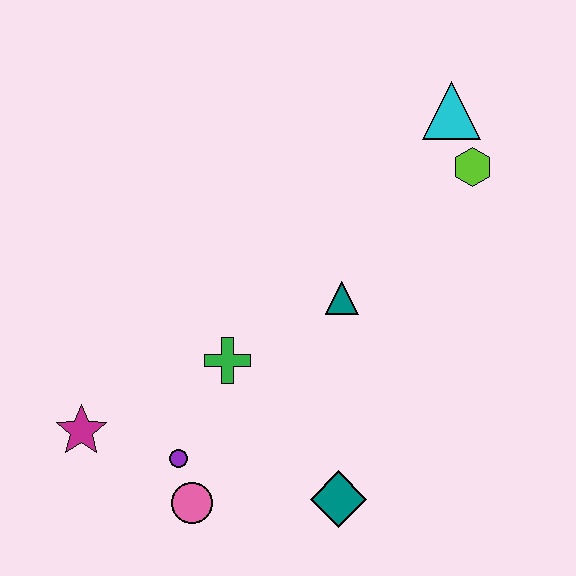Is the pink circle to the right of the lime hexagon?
No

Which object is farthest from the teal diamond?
The cyan triangle is farthest from the teal diamond.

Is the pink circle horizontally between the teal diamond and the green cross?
No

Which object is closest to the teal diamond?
The pink circle is closest to the teal diamond.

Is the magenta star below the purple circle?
No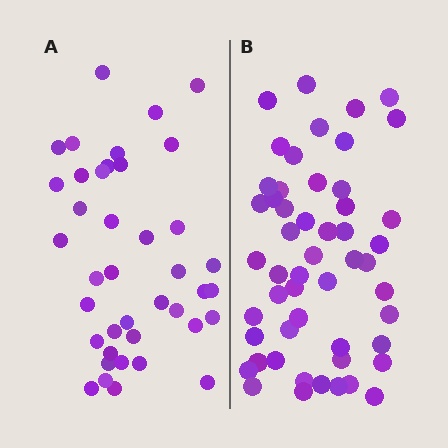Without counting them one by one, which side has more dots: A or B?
Region B (the right region) has more dots.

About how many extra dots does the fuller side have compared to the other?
Region B has roughly 12 or so more dots than region A.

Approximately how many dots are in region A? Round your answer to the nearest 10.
About 40 dots.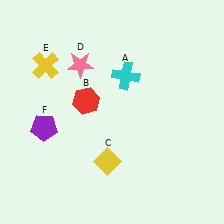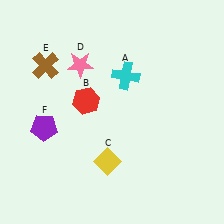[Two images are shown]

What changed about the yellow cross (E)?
In Image 1, E is yellow. In Image 2, it changed to brown.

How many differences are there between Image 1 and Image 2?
There is 1 difference between the two images.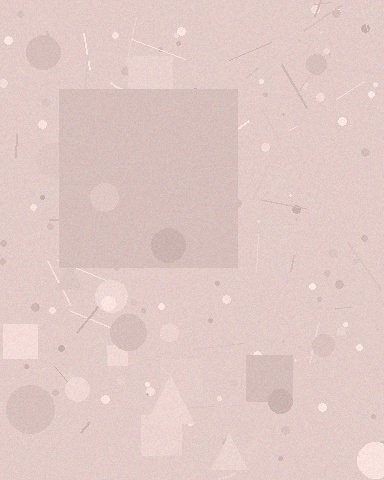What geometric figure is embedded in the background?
A square is embedded in the background.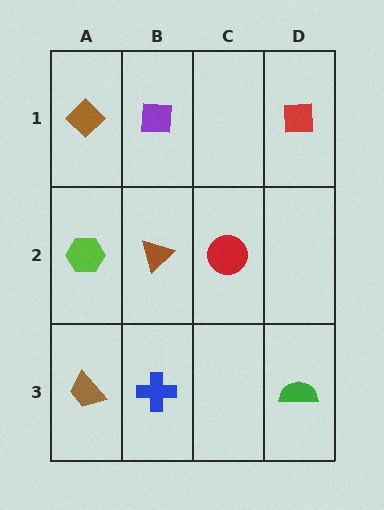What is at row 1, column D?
A red square.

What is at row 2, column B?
A brown triangle.